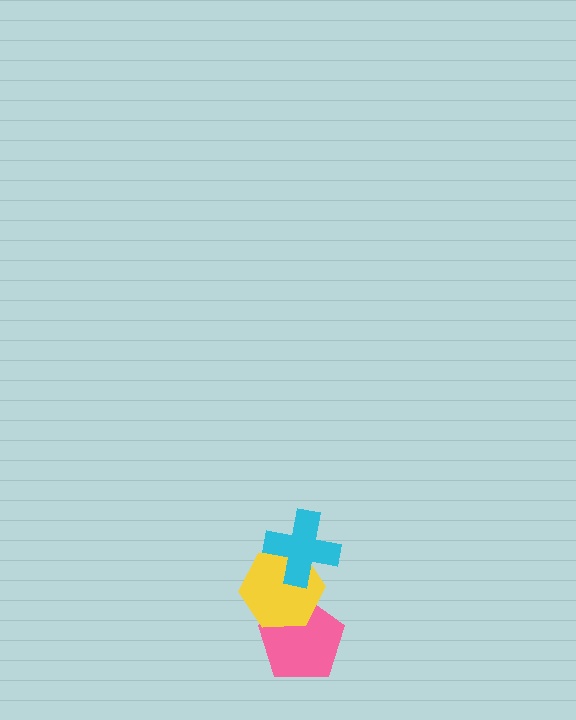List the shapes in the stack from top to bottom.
From top to bottom: the cyan cross, the yellow hexagon, the pink pentagon.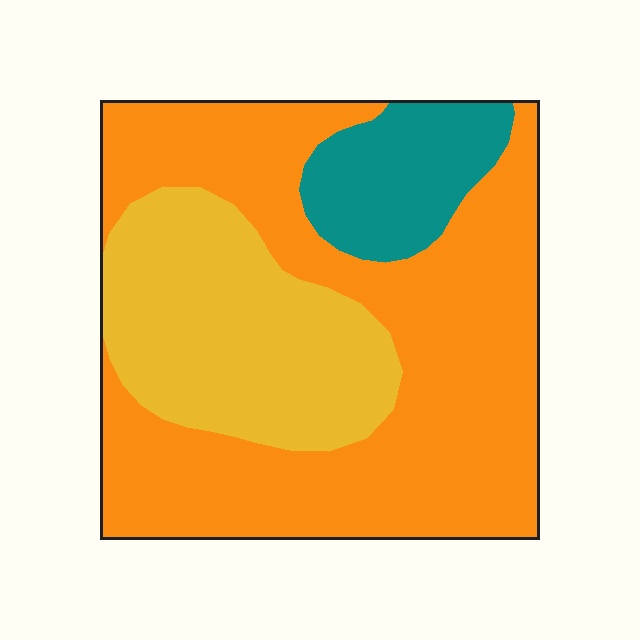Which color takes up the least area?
Teal, at roughly 10%.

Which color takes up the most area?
Orange, at roughly 60%.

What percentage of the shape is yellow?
Yellow takes up about one quarter (1/4) of the shape.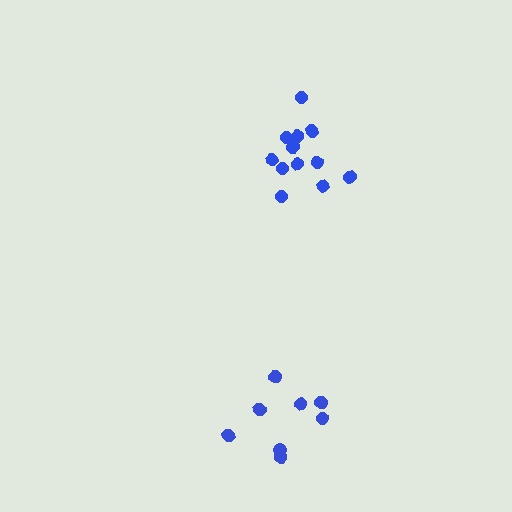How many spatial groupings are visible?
There are 2 spatial groupings.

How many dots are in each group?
Group 1: 8 dots, Group 2: 12 dots (20 total).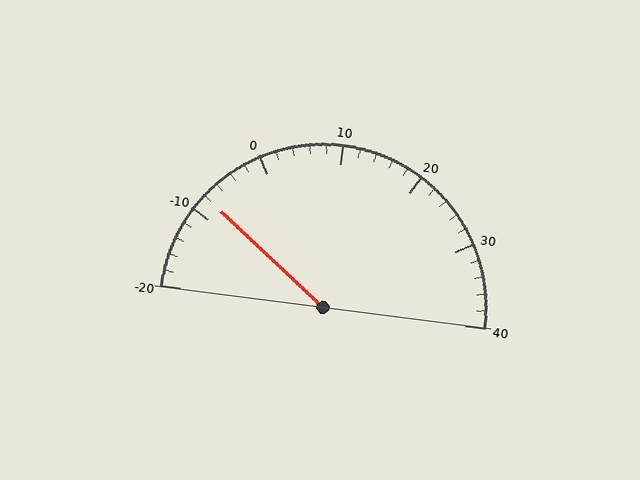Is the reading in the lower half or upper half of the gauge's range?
The reading is in the lower half of the range (-20 to 40).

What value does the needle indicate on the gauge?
The needle indicates approximately -8.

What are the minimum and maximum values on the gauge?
The gauge ranges from -20 to 40.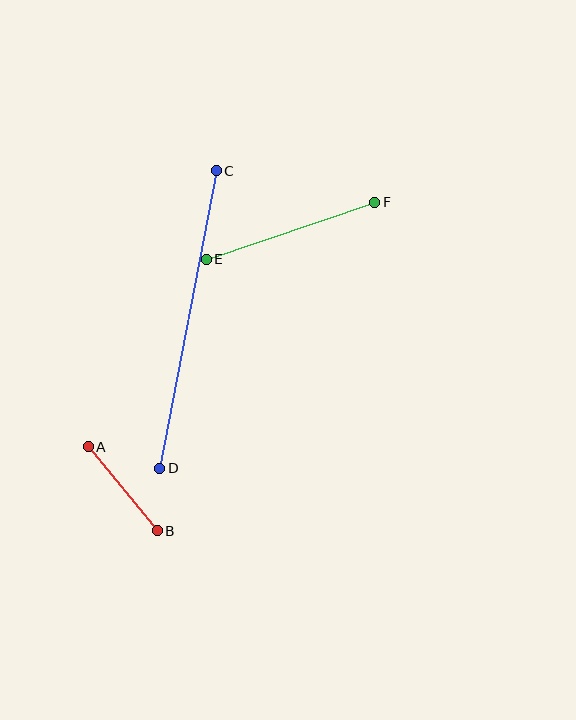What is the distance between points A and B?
The distance is approximately 109 pixels.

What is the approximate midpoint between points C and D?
The midpoint is at approximately (188, 319) pixels.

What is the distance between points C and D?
The distance is approximately 303 pixels.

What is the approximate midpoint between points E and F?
The midpoint is at approximately (291, 231) pixels.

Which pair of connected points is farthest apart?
Points C and D are farthest apart.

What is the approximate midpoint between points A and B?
The midpoint is at approximately (123, 489) pixels.